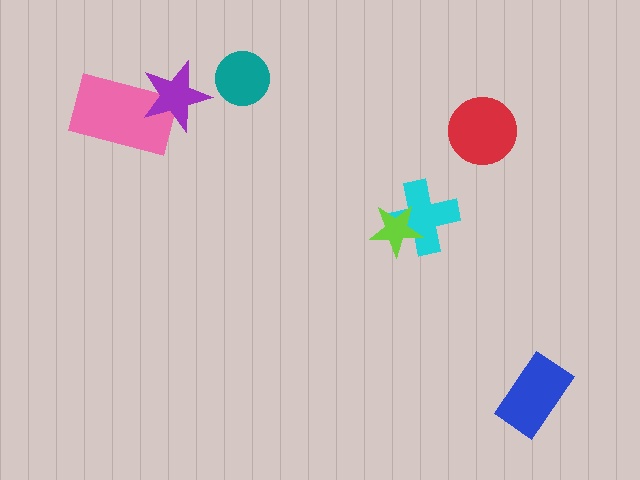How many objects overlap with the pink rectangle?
1 object overlaps with the pink rectangle.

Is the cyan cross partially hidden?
Yes, it is partially covered by another shape.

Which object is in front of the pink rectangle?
The purple star is in front of the pink rectangle.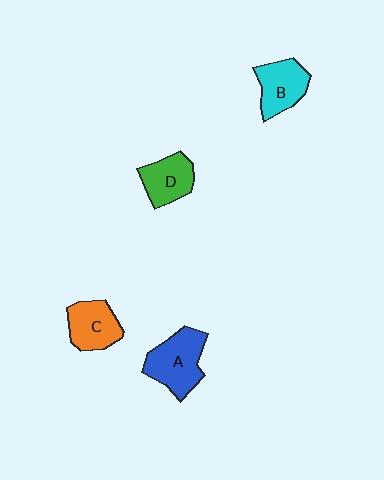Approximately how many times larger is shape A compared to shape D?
Approximately 1.4 times.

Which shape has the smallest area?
Shape D (green).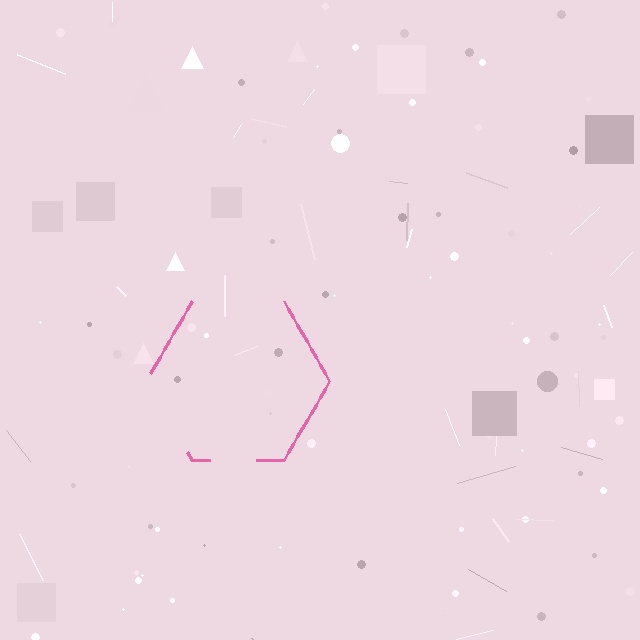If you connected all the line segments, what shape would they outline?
They would outline a hexagon.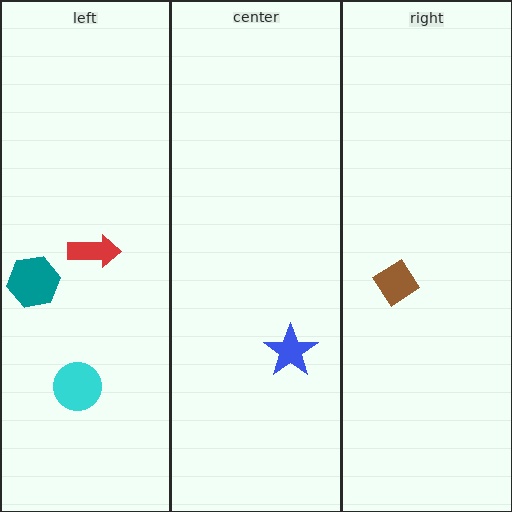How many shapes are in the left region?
3.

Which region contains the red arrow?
The left region.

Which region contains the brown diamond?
The right region.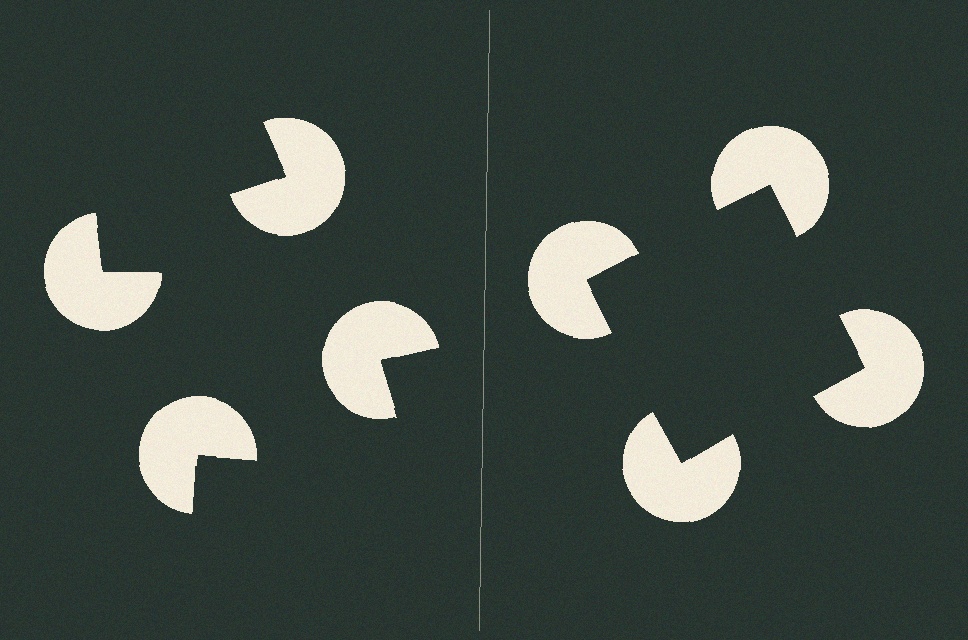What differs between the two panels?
The pac-man discs are positioned identically on both sides; only the wedge orientations differ. On the right they align to a square; on the left they are misaligned.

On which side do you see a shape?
An illusory square appears on the right side. On the left side the wedge cuts are rotated, so no coherent shape forms.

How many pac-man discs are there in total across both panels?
8 — 4 on each side.